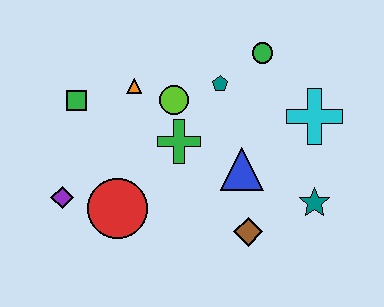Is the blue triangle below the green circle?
Yes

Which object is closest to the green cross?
The lime circle is closest to the green cross.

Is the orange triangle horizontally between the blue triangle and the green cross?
No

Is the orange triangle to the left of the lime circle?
Yes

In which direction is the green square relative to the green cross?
The green square is to the left of the green cross.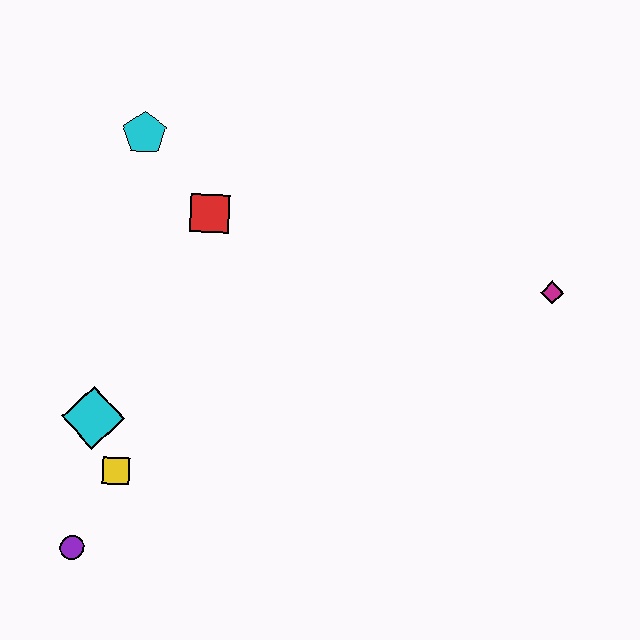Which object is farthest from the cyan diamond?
The magenta diamond is farthest from the cyan diamond.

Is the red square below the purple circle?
No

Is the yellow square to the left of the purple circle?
No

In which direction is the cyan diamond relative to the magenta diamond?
The cyan diamond is to the left of the magenta diamond.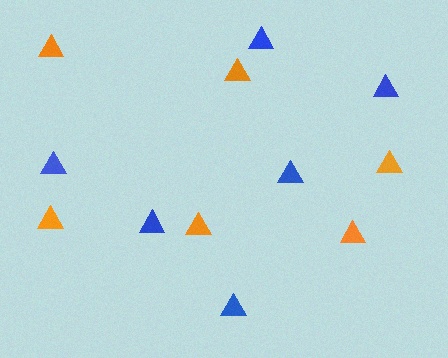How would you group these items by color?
There are 2 groups: one group of orange triangles (6) and one group of blue triangles (6).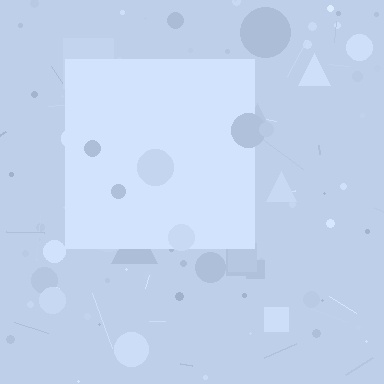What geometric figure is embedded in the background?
A square is embedded in the background.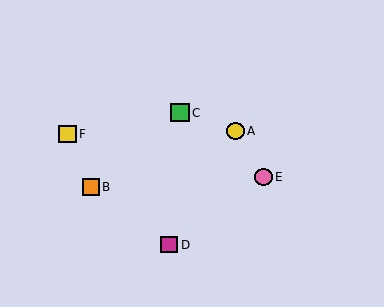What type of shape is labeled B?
Shape B is an orange square.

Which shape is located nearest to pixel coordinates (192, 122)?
The green square (labeled C) at (180, 113) is nearest to that location.